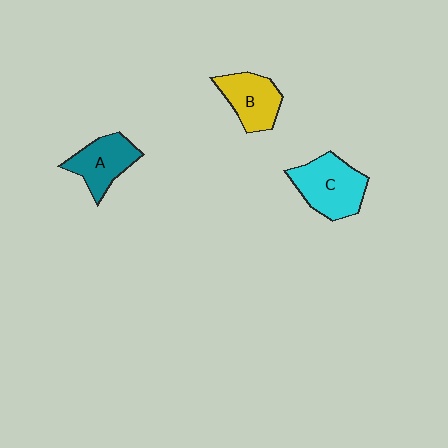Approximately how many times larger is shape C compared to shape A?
Approximately 1.3 times.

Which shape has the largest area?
Shape C (cyan).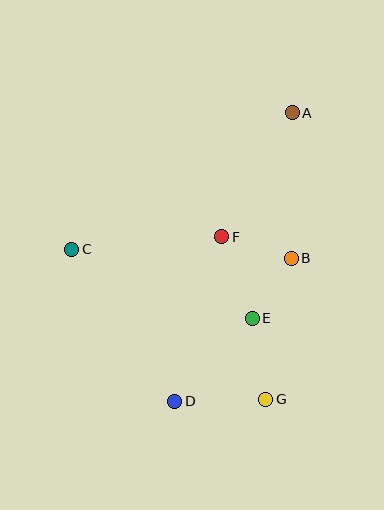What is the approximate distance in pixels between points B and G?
The distance between B and G is approximately 143 pixels.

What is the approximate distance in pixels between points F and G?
The distance between F and G is approximately 169 pixels.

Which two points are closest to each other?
Points B and E are closest to each other.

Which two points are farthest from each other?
Points A and D are farthest from each other.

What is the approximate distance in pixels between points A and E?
The distance between A and E is approximately 209 pixels.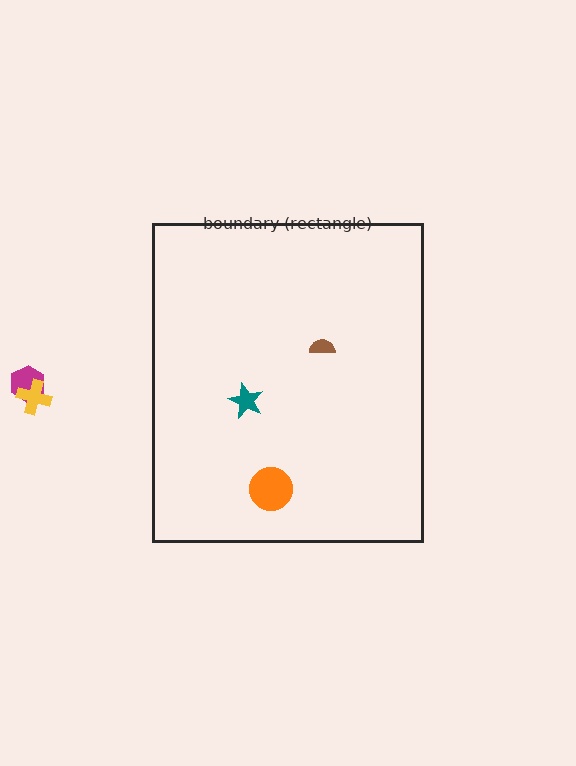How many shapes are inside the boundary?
3 inside, 2 outside.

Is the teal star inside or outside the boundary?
Inside.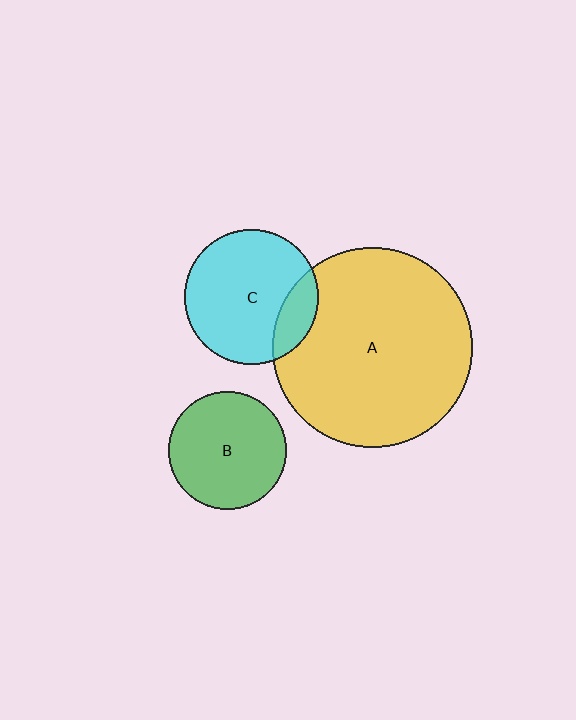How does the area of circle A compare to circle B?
Approximately 2.9 times.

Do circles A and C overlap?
Yes.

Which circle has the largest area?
Circle A (yellow).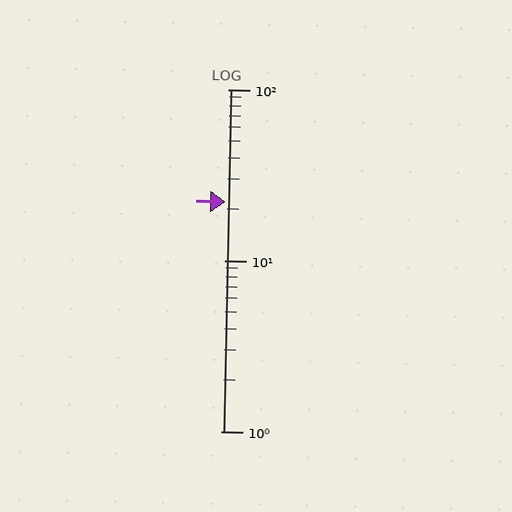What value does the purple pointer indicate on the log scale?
The pointer indicates approximately 22.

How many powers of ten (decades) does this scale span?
The scale spans 2 decades, from 1 to 100.